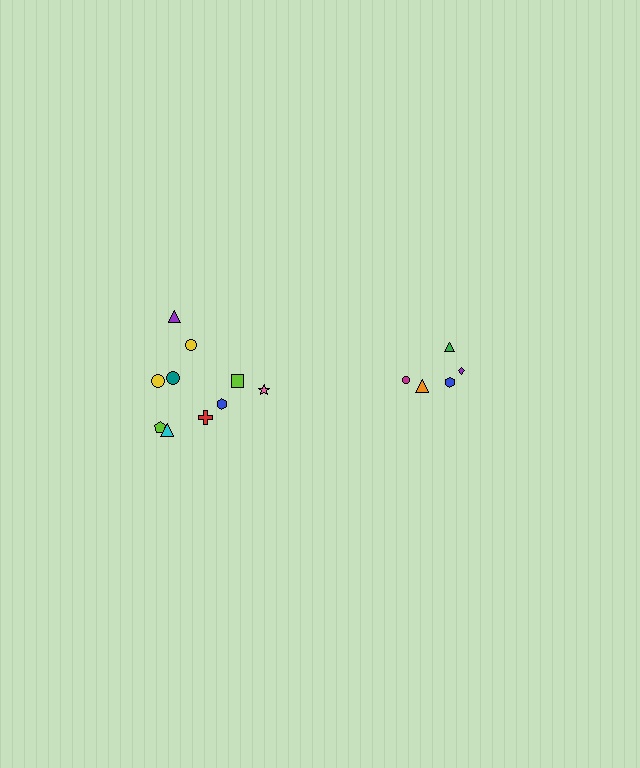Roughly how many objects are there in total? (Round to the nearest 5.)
Roughly 15 objects in total.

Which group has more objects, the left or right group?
The left group.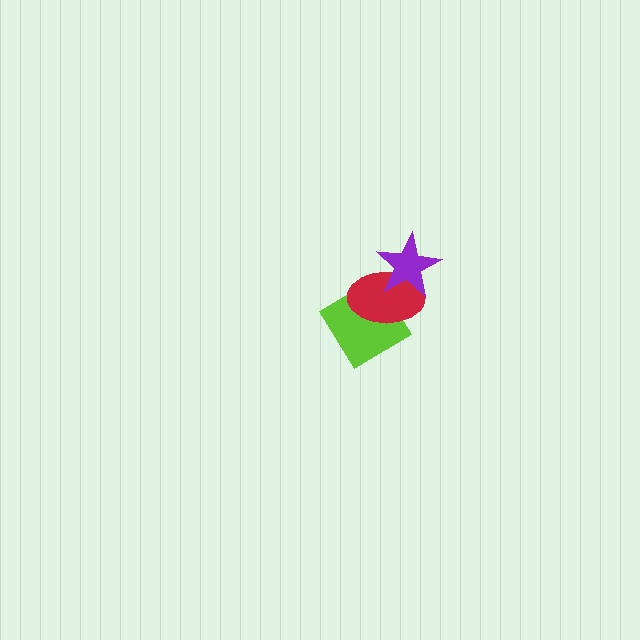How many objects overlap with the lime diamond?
1 object overlaps with the lime diamond.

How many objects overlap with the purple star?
1 object overlaps with the purple star.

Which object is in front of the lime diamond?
The red ellipse is in front of the lime diamond.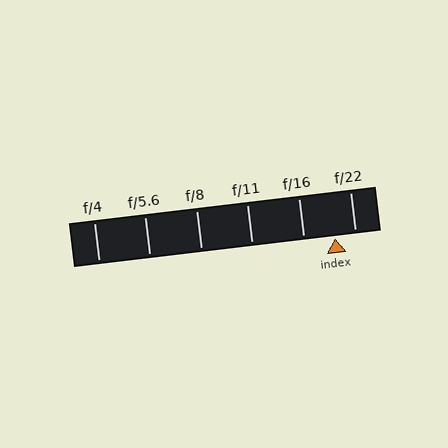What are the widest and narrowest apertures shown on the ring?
The widest aperture shown is f/4 and the narrowest is f/22.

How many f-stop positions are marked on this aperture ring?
There are 6 f-stop positions marked.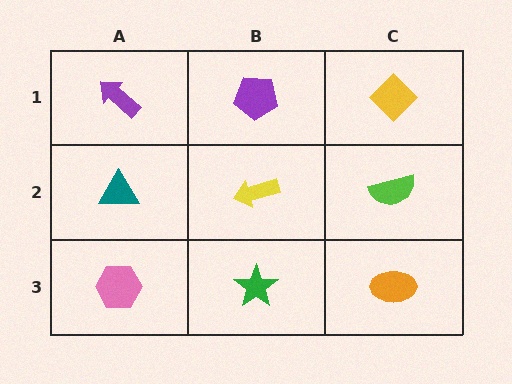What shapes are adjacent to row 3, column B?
A yellow arrow (row 2, column B), a pink hexagon (row 3, column A), an orange ellipse (row 3, column C).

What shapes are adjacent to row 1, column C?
A lime semicircle (row 2, column C), a purple pentagon (row 1, column B).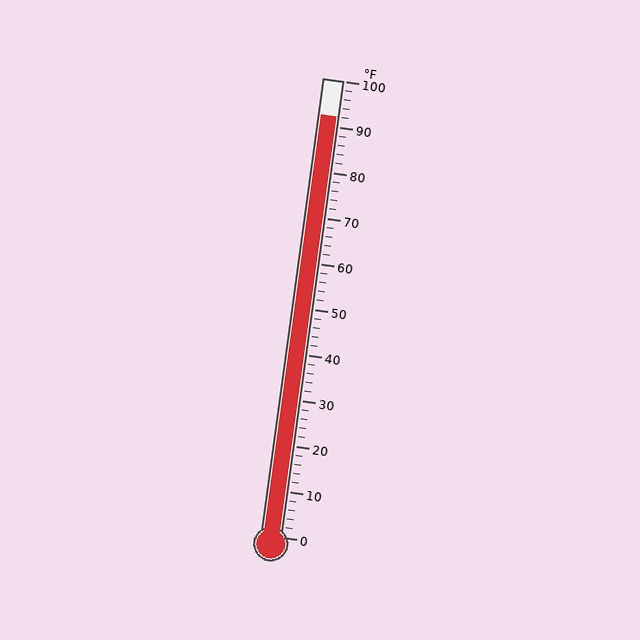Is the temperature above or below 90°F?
The temperature is above 90°F.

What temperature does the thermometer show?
The thermometer shows approximately 92°F.